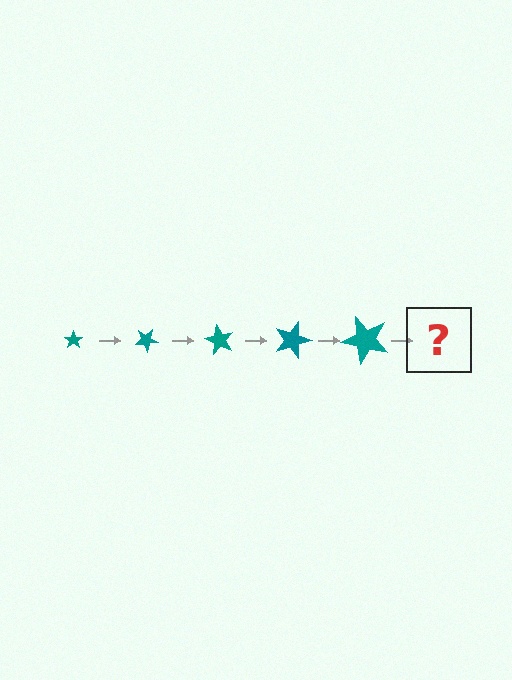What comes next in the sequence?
The next element should be a star, larger than the previous one and rotated 150 degrees from the start.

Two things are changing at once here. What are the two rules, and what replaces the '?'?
The two rules are that the star grows larger each step and it rotates 30 degrees each step. The '?' should be a star, larger than the previous one and rotated 150 degrees from the start.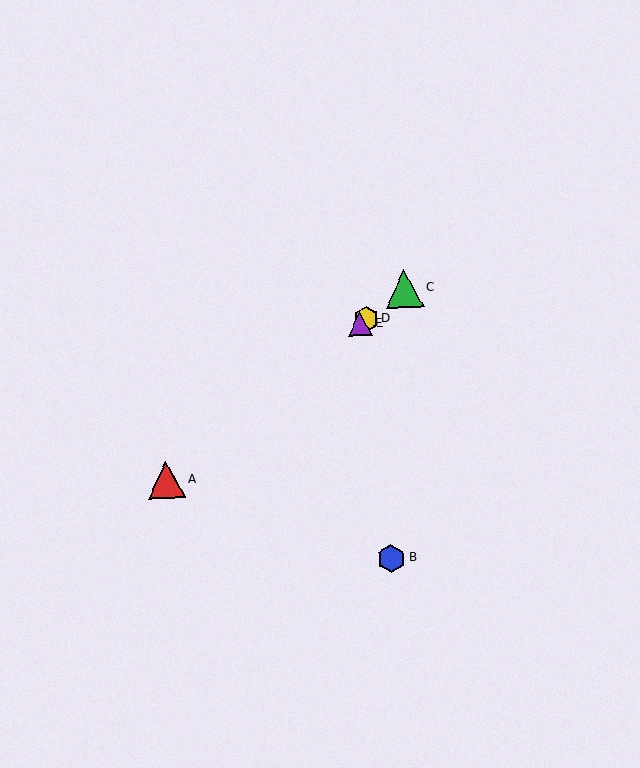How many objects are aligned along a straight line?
4 objects (A, C, D, E) are aligned along a straight line.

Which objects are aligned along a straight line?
Objects A, C, D, E are aligned along a straight line.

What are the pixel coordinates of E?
Object E is at (360, 324).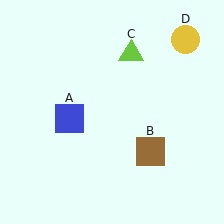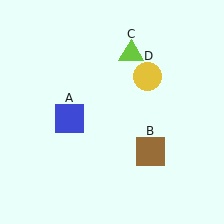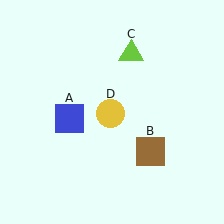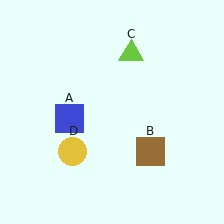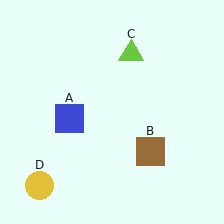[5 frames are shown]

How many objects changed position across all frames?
1 object changed position: yellow circle (object D).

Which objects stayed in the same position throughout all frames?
Blue square (object A) and brown square (object B) and lime triangle (object C) remained stationary.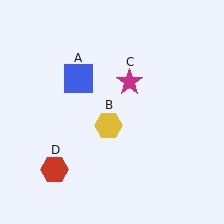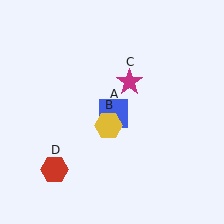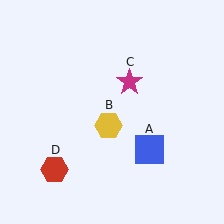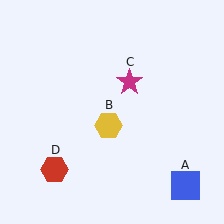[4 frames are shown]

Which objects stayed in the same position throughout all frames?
Yellow hexagon (object B) and magenta star (object C) and red hexagon (object D) remained stationary.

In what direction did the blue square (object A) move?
The blue square (object A) moved down and to the right.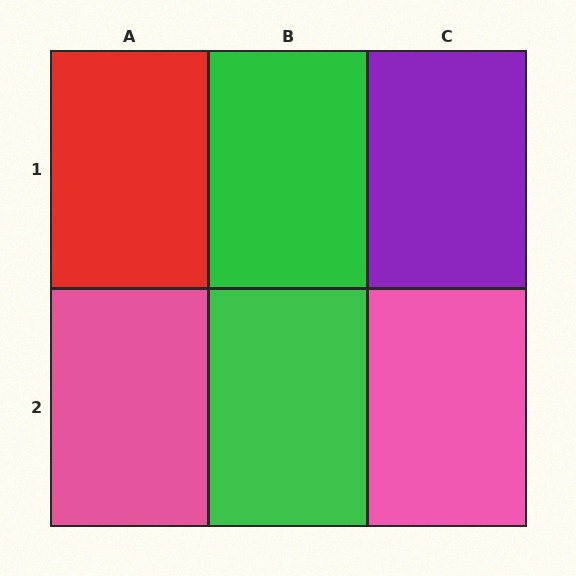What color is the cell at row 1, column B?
Green.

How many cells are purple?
1 cell is purple.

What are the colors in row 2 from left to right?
Pink, green, pink.